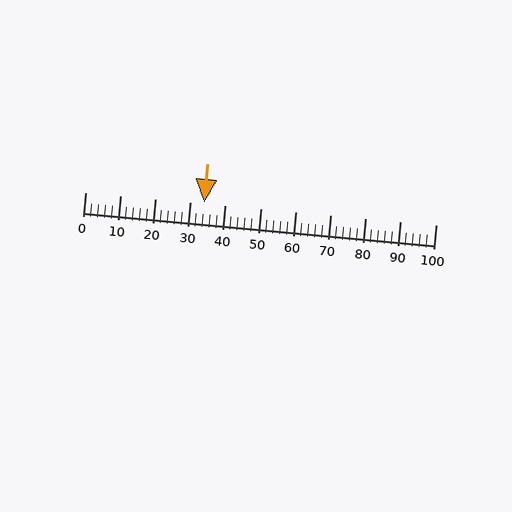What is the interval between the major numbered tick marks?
The major tick marks are spaced 10 units apart.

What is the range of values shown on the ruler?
The ruler shows values from 0 to 100.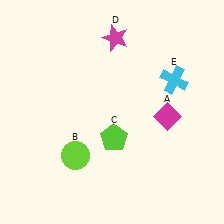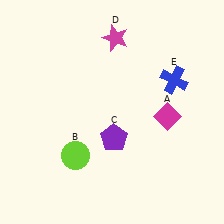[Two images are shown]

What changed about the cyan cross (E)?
In Image 1, E is cyan. In Image 2, it changed to blue.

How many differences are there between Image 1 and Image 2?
There are 2 differences between the two images.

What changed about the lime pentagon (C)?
In Image 1, C is lime. In Image 2, it changed to purple.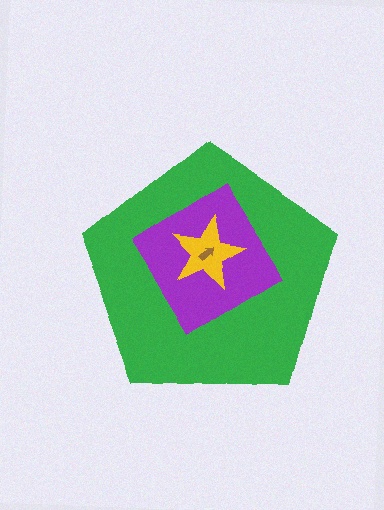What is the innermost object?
The brown arrow.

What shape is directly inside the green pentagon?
The purple diamond.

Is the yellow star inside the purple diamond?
Yes.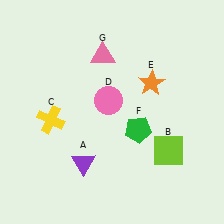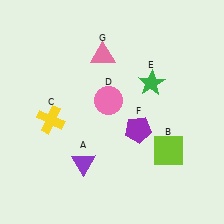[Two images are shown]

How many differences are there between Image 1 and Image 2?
There are 2 differences between the two images.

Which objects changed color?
E changed from orange to green. F changed from green to purple.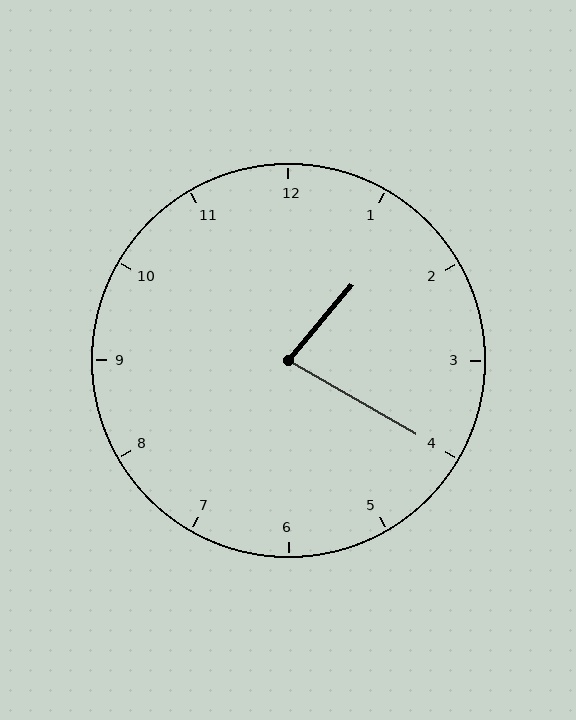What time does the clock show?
1:20.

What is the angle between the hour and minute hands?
Approximately 80 degrees.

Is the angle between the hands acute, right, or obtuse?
It is acute.